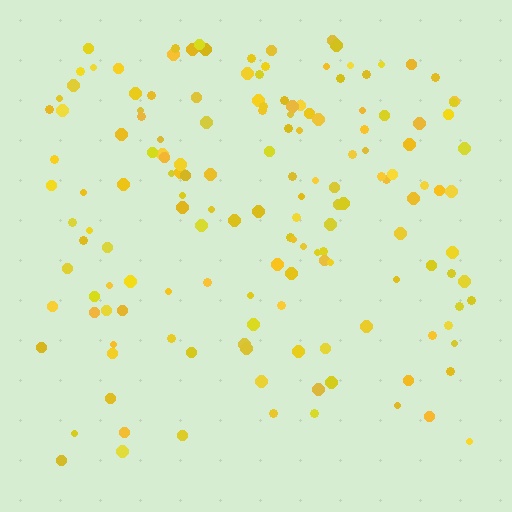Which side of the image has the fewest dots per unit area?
The bottom.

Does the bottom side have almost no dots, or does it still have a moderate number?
Still a moderate number, just noticeably fewer than the top.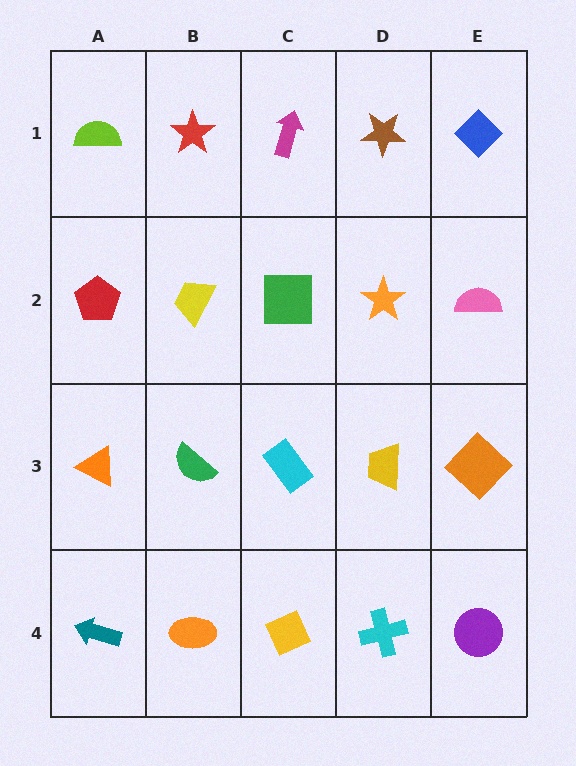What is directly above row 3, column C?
A green square.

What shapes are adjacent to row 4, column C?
A cyan rectangle (row 3, column C), an orange ellipse (row 4, column B), a cyan cross (row 4, column D).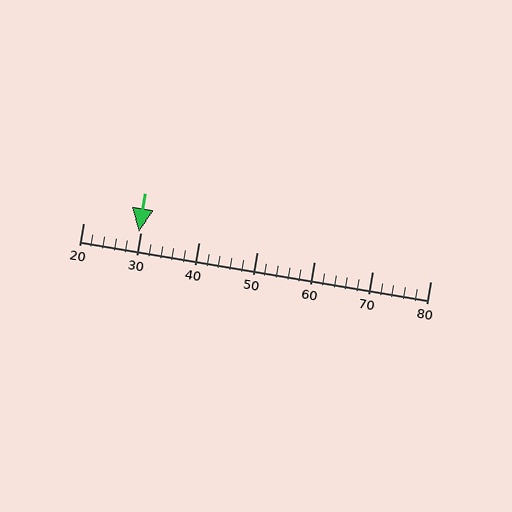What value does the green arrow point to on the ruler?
The green arrow points to approximately 30.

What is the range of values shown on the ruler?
The ruler shows values from 20 to 80.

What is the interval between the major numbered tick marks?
The major tick marks are spaced 10 units apart.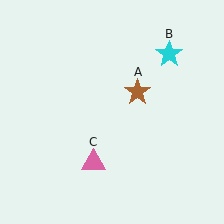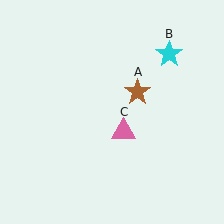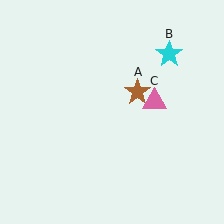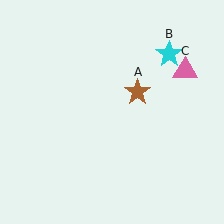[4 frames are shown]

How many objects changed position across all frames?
1 object changed position: pink triangle (object C).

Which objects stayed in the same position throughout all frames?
Brown star (object A) and cyan star (object B) remained stationary.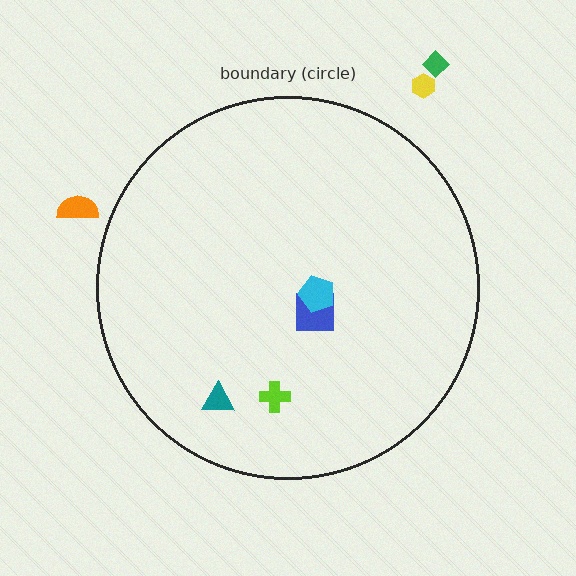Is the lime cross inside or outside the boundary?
Inside.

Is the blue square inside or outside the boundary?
Inside.